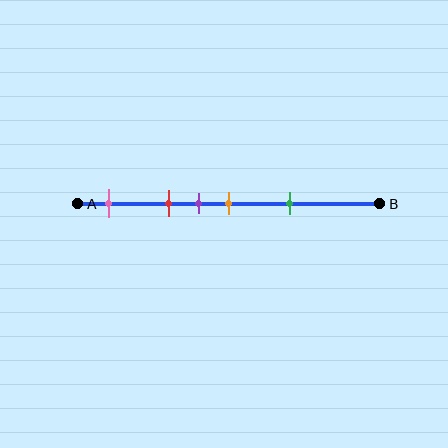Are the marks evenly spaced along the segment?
No, the marks are not evenly spaced.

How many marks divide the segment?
There are 5 marks dividing the segment.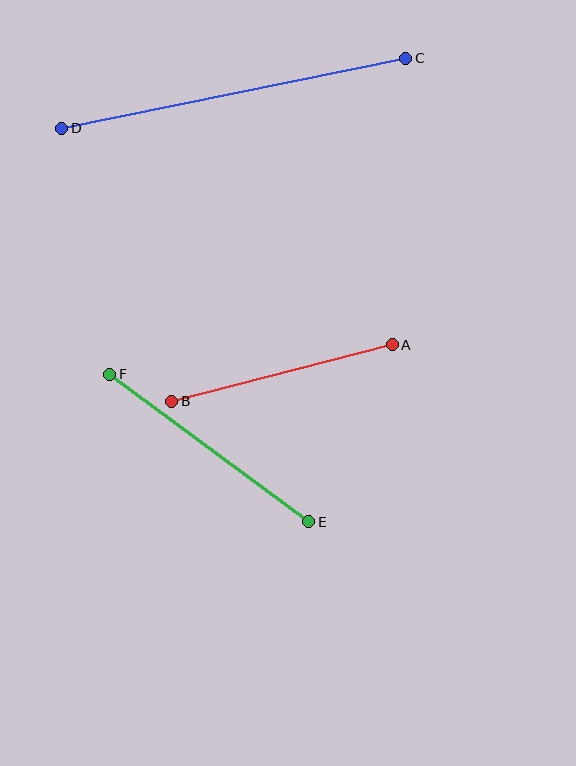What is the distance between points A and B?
The distance is approximately 228 pixels.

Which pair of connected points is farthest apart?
Points C and D are farthest apart.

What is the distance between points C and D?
The distance is approximately 351 pixels.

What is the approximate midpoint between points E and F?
The midpoint is at approximately (209, 448) pixels.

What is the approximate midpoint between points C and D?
The midpoint is at approximately (234, 93) pixels.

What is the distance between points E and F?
The distance is approximately 248 pixels.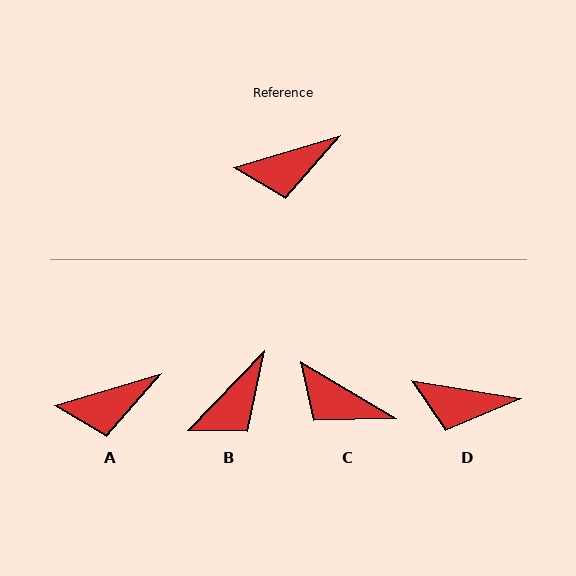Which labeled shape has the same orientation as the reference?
A.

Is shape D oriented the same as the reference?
No, it is off by about 26 degrees.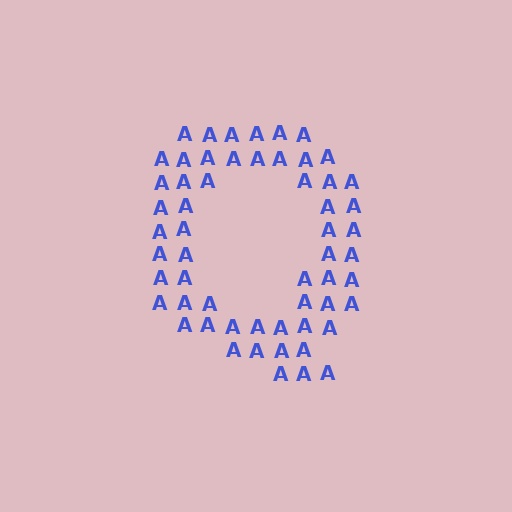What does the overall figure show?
The overall figure shows the letter Q.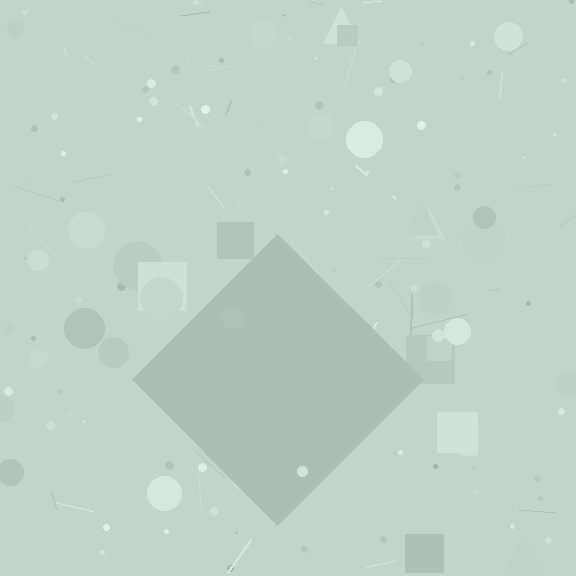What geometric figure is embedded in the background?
A diamond is embedded in the background.